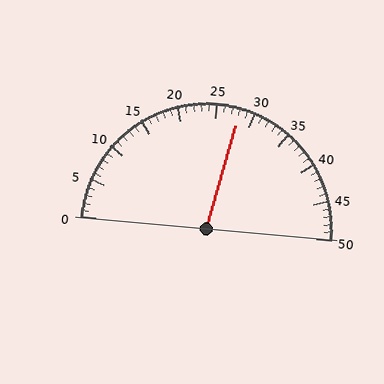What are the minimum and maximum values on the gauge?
The gauge ranges from 0 to 50.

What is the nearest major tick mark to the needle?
The nearest major tick mark is 30.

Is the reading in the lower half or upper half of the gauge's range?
The reading is in the upper half of the range (0 to 50).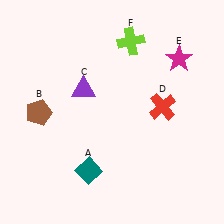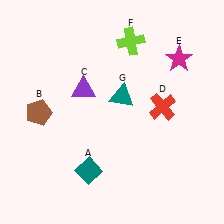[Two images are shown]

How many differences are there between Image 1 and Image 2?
There is 1 difference between the two images.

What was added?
A teal triangle (G) was added in Image 2.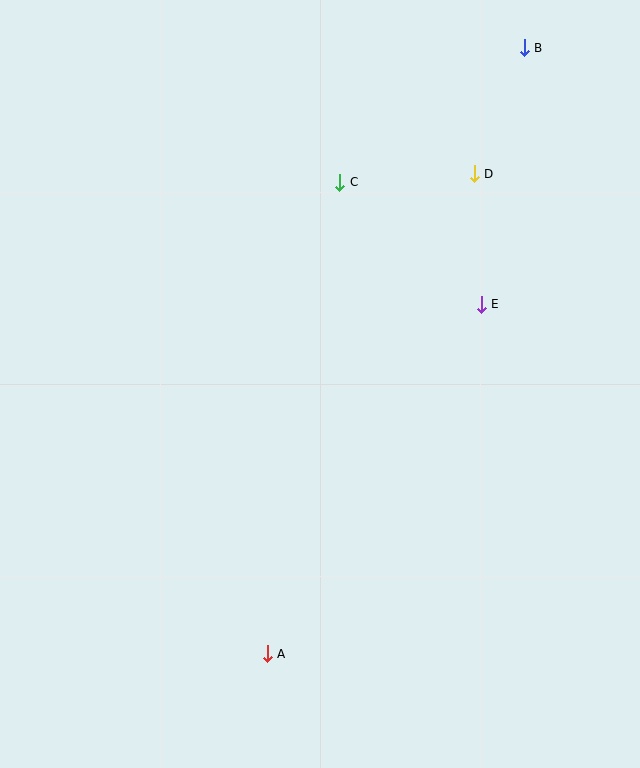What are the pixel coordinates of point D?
Point D is at (474, 174).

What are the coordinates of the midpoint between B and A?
The midpoint between B and A is at (396, 351).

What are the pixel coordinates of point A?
Point A is at (267, 654).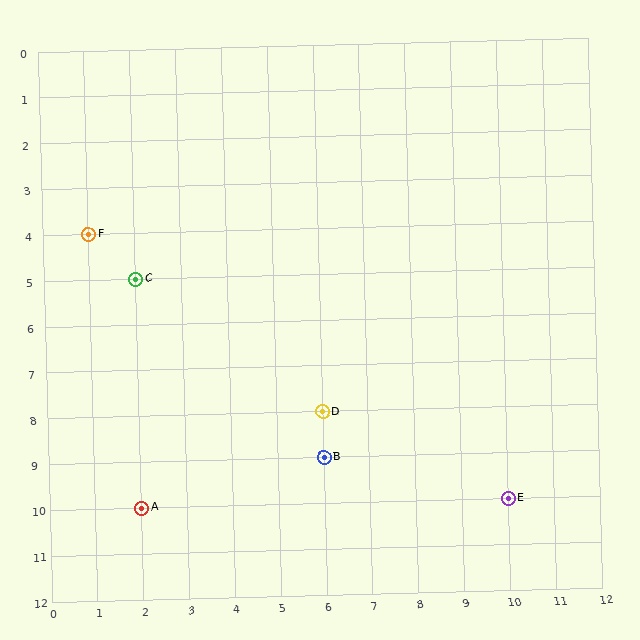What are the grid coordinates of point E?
Point E is at grid coordinates (10, 10).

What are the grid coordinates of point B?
Point B is at grid coordinates (6, 9).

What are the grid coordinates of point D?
Point D is at grid coordinates (6, 8).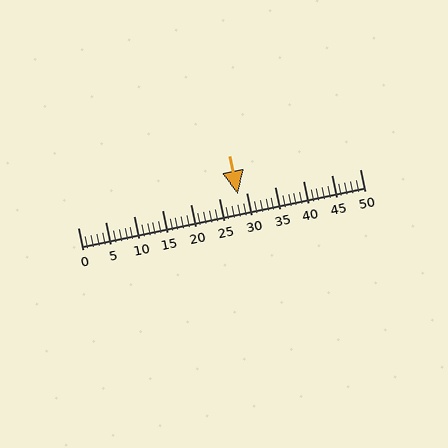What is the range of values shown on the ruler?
The ruler shows values from 0 to 50.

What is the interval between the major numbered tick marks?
The major tick marks are spaced 5 units apart.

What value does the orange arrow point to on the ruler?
The orange arrow points to approximately 28.